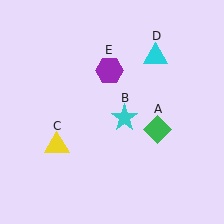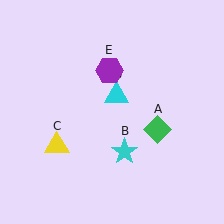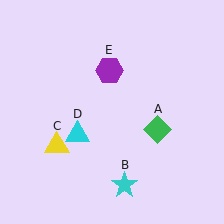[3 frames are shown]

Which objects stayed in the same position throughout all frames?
Green diamond (object A) and yellow triangle (object C) and purple hexagon (object E) remained stationary.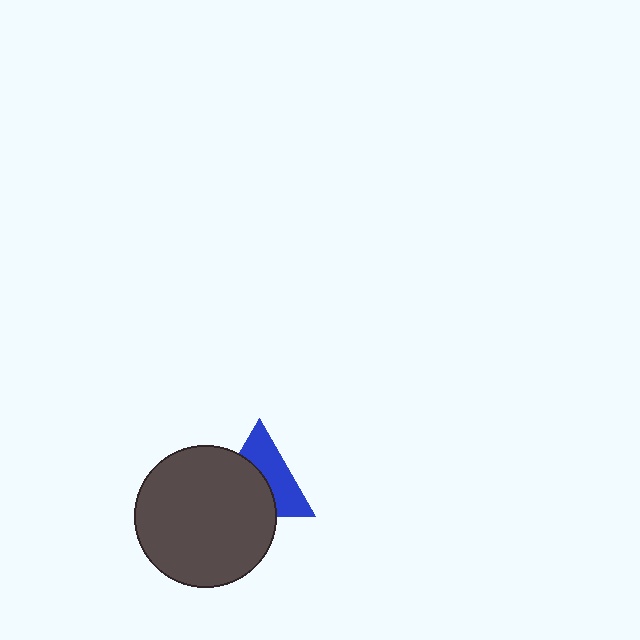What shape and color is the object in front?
The object in front is a dark gray circle.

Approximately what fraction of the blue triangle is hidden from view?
Roughly 51% of the blue triangle is hidden behind the dark gray circle.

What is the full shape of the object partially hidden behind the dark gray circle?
The partially hidden object is a blue triangle.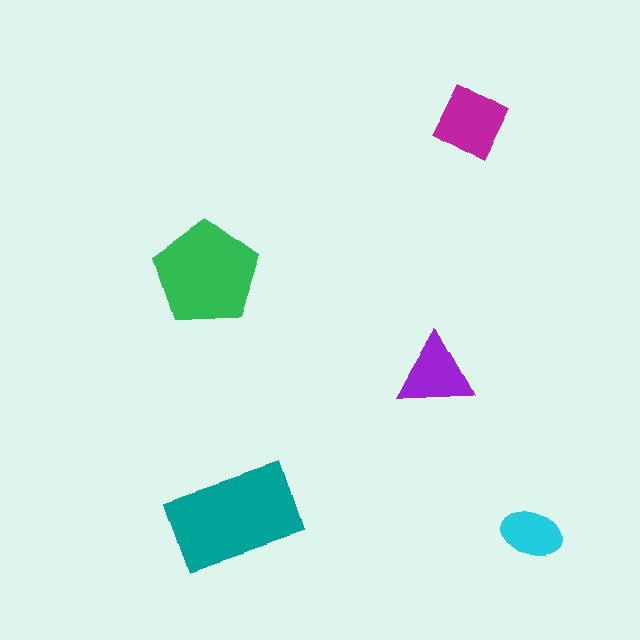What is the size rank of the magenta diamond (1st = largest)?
3rd.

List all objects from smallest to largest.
The cyan ellipse, the purple triangle, the magenta diamond, the green pentagon, the teal rectangle.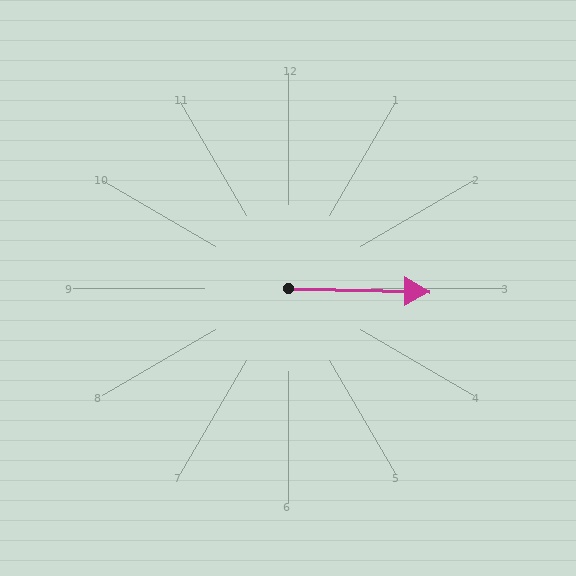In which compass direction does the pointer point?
East.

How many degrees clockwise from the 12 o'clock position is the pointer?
Approximately 91 degrees.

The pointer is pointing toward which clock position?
Roughly 3 o'clock.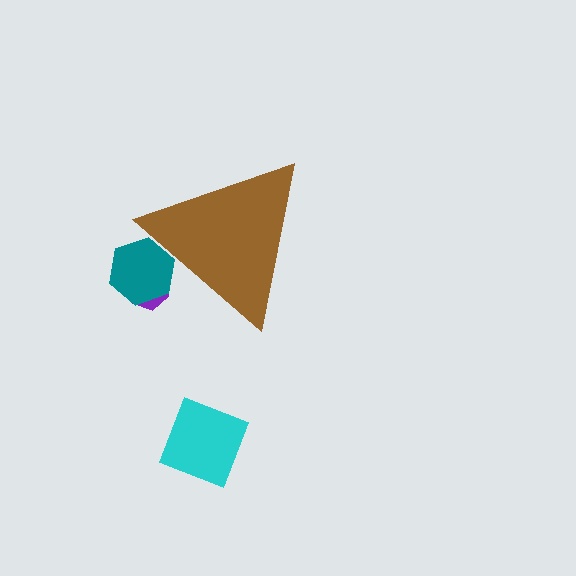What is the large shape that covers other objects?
A brown triangle.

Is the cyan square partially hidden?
No, the cyan square is fully visible.